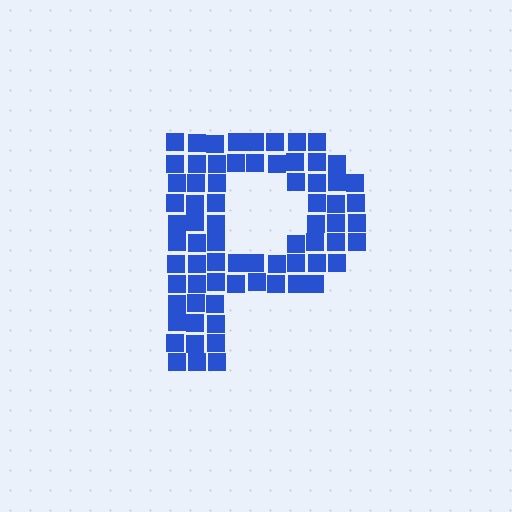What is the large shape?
The large shape is the letter P.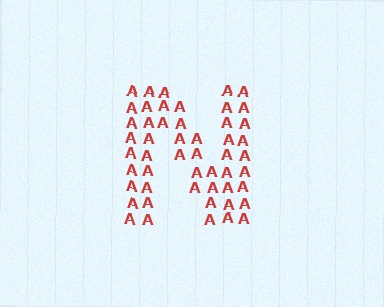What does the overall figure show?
The overall figure shows the letter N.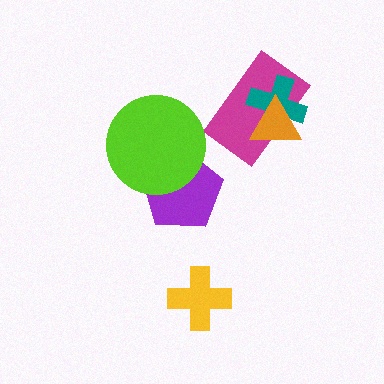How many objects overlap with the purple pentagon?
1 object overlaps with the purple pentagon.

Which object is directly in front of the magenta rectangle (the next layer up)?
The teal cross is directly in front of the magenta rectangle.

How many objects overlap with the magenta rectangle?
2 objects overlap with the magenta rectangle.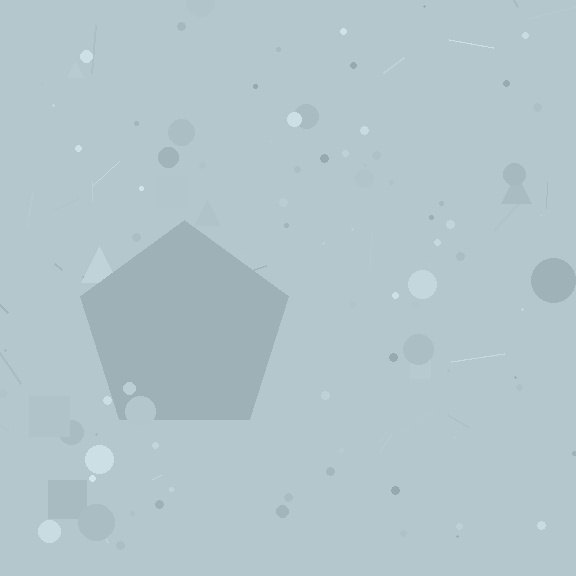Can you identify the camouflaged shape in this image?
The camouflaged shape is a pentagon.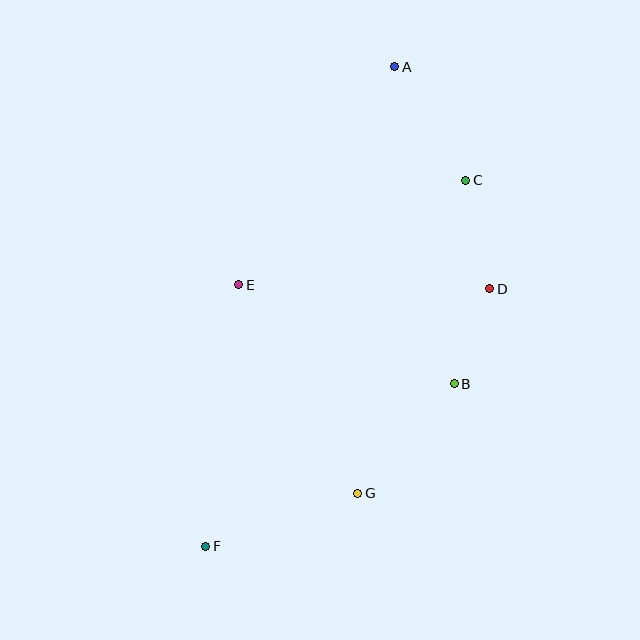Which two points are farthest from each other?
Points A and F are farthest from each other.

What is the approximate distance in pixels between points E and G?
The distance between E and G is approximately 240 pixels.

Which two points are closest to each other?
Points B and D are closest to each other.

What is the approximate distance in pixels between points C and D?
The distance between C and D is approximately 111 pixels.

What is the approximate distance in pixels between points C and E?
The distance between C and E is approximately 250 pixels.